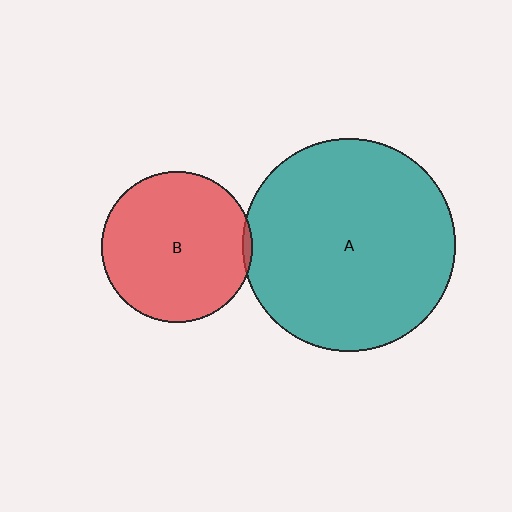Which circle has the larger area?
Circle A (teal).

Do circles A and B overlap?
Yes.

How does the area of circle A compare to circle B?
Approximately 2.0 times.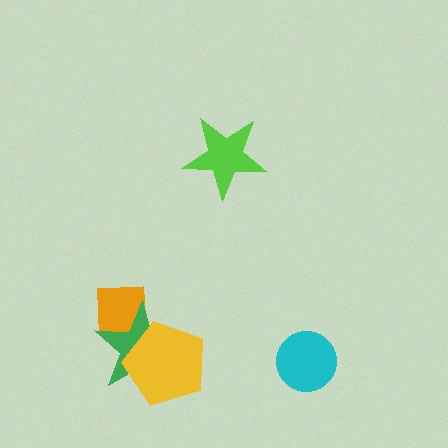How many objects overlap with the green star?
2 objects overlap with the green star.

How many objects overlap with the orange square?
2 objects overlap with the orange square.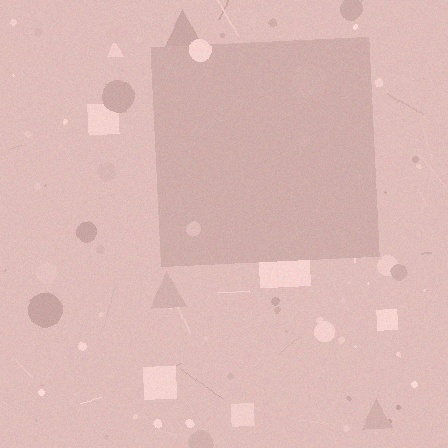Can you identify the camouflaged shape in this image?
The camouflaged shape is a square.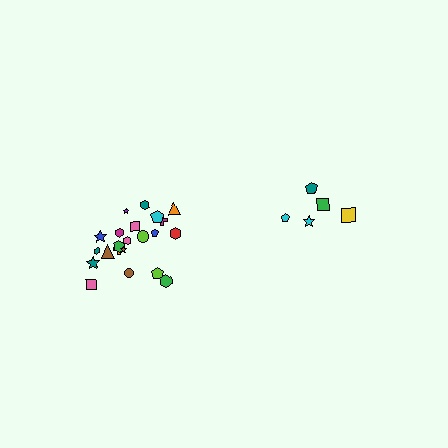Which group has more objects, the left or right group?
The left group.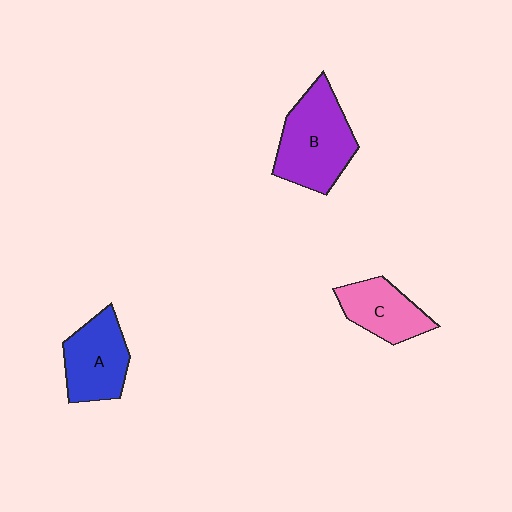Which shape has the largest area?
Shape B (purple).